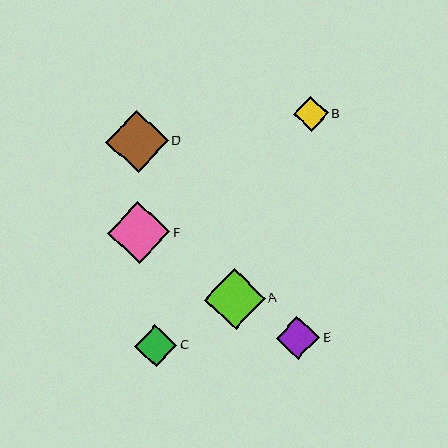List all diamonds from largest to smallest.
From largest to smallest: D, F, A, E, C, B.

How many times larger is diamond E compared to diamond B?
Diamond E is approximately 1.2 times the size of diamond B.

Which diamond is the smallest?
Diamond B is the smallest with a size of approximately 35 pixels.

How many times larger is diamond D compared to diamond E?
Diamond D is approximately 1.4 times the size of diamond E.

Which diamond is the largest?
Diamond D is the largest with a size of approximately 63 pixels.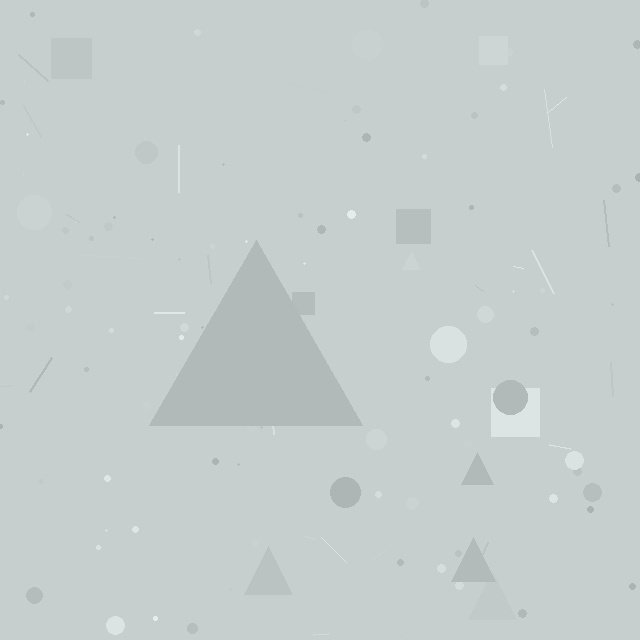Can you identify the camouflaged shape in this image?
The camouflaged shape is a triangle.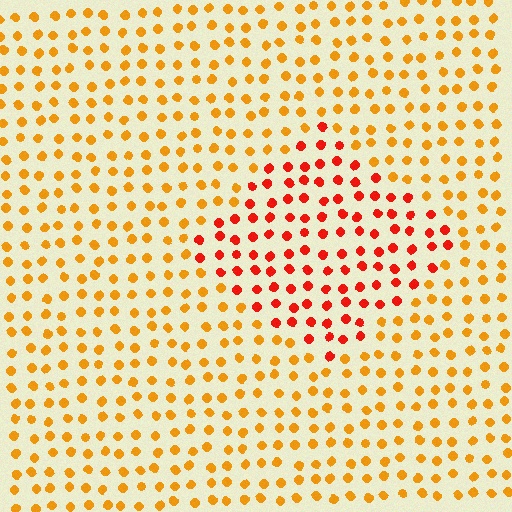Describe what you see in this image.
The image is filled with small orange elements in a uniform arrangement. A diamond-shaped region is visible where the elements are tinted to a slightly different hue, forming a subtle color boundary.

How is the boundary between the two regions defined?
The boundary is defined purely by a slight shift in hue (about 35 degrees). Spacing, size, and orientation are identical on both sides.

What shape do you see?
I see a diamond.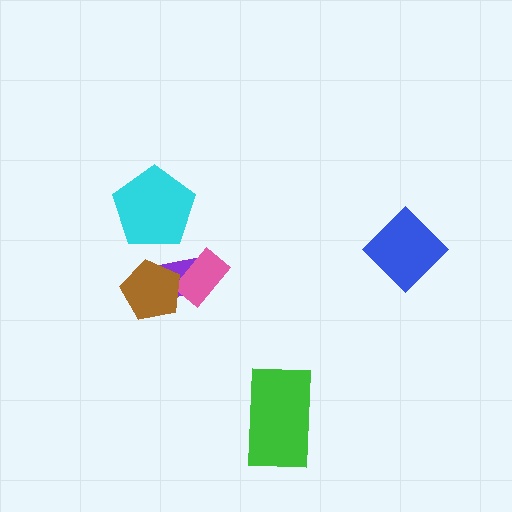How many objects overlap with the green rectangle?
0 objects overlap with the green rectangle.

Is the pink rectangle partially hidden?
Yes, it is partially covered by another shape.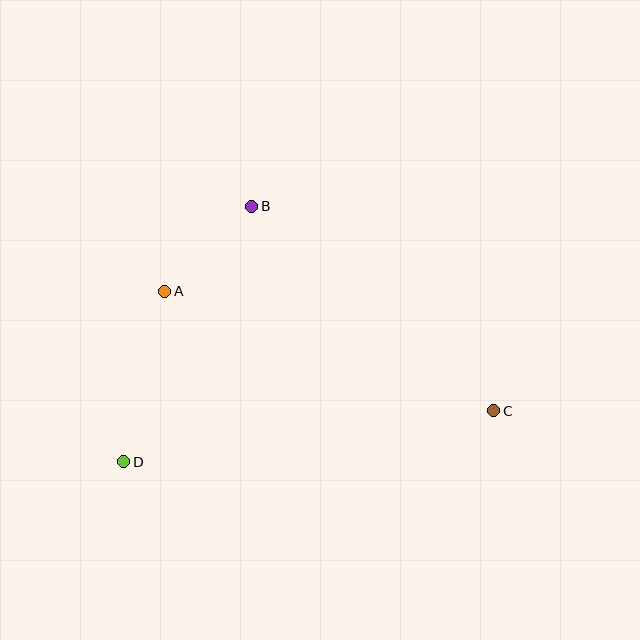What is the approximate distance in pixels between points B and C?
The distance between B and C is approximately 317 pixels.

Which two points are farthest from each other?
Points C and D are farthest from each other.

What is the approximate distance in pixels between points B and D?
The distance between B and D is approximately 286 pixels.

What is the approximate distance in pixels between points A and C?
The distance between A and C is approximately 350 pixels.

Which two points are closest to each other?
Points A and B are closest to each other.